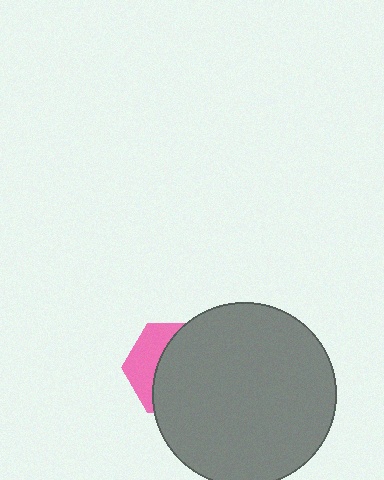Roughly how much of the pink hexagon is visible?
A small part of it is visible (roughly 33%).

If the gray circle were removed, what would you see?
You would see the complete pink hexagon.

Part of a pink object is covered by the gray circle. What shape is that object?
It is a hexagon.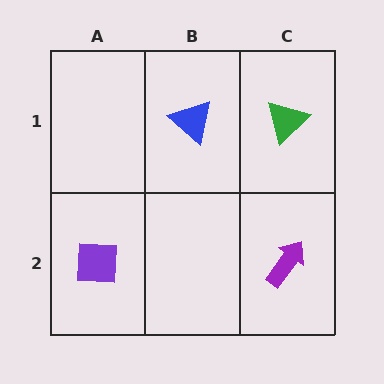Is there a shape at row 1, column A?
No, that cell is empty.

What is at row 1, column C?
A green triangle.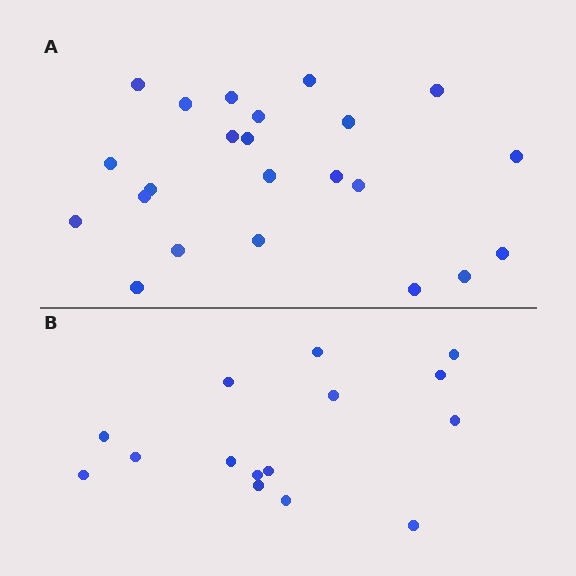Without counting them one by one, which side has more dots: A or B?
Region A (the top region) has more dots.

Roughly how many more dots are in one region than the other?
Region A has roughly 8 or so more dots than region B.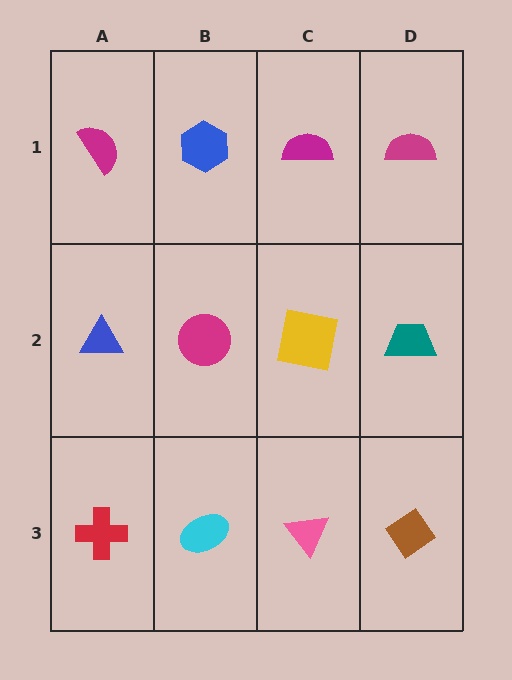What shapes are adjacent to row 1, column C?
A yellow square (row 2, column C), a blue hexagon (row 1, column B), a magenta semicircle (row 1, column D).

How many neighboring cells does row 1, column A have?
2.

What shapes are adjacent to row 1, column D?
A teal trapezoid (row 2, column D), a magenta semicircle (row 1, column C).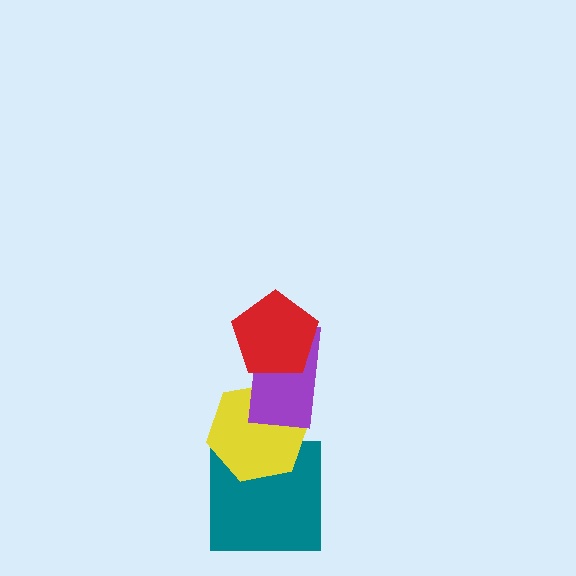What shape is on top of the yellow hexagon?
The purple rectangle is on top of the yellow hexagon.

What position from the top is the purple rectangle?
The purple rectangle is 2nd from the top.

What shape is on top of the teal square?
The yellow hexagon is on top of the teal square.